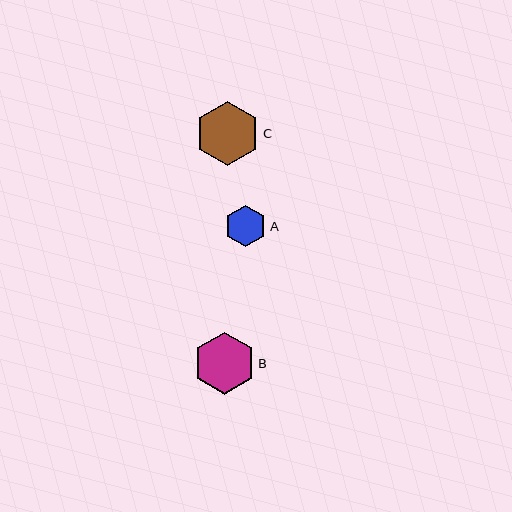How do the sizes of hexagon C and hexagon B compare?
Hexagon C and hexagon B are approximately the same size.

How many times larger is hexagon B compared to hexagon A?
Hexagon B is approximately 1.5 times the size of hexagon A.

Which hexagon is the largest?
Hexagon C is the largest with a size of approximately 65 pixels.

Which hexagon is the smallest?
Hexagon A is the smallest with a size of approximately 42 pixels.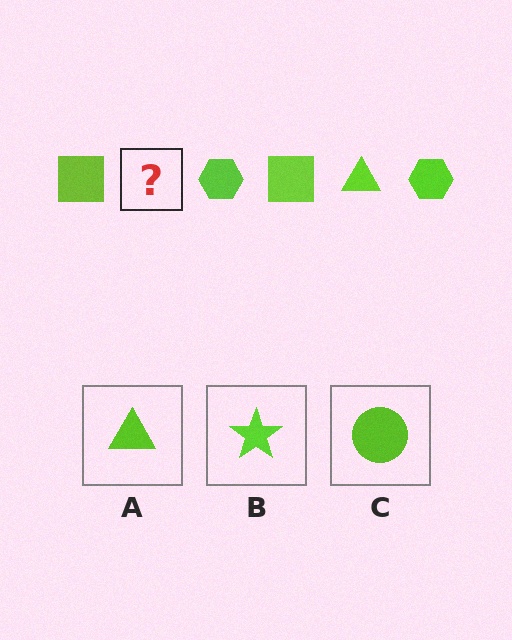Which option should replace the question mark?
Option A.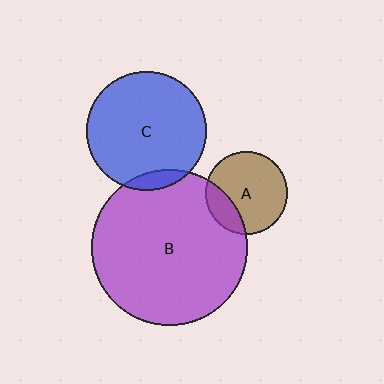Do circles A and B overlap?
Yes.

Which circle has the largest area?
Circle B (purple).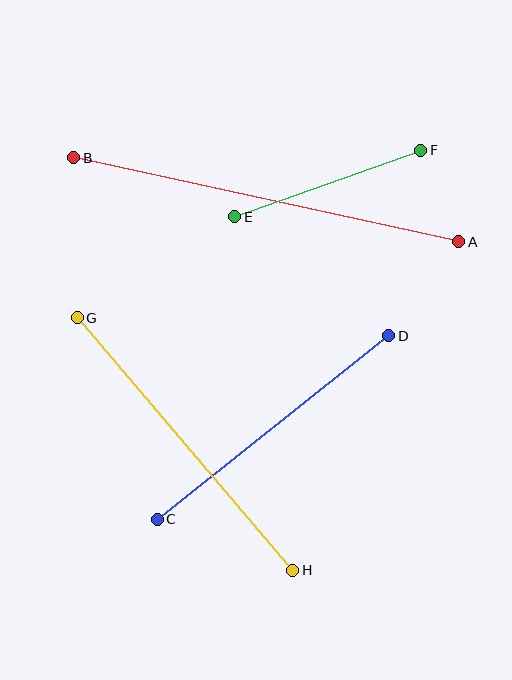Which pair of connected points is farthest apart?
Points A and B are farthest apart.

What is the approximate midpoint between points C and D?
The midpoint is at approximately (273, 427) pixels.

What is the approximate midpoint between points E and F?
The midpoint is at approximately (328, 183) pixels.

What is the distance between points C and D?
The distance is approximately 296 pixels.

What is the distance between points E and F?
The distance is approximately 197 pixels.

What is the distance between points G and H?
The distance is approximately 332 pixels.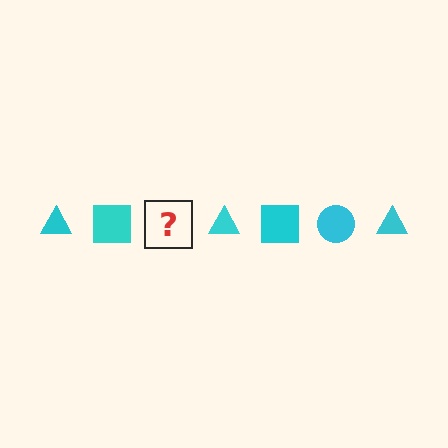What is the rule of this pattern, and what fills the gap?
The rule is that the pattern cycles through triangle, square, circle shapes in cyan. The gap should be filled with a cyan circle.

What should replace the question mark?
The question mark should be replaced with a cyan circle.